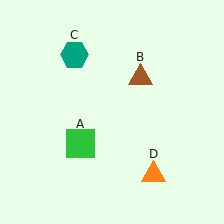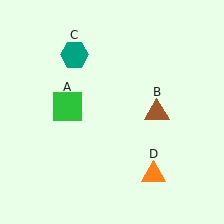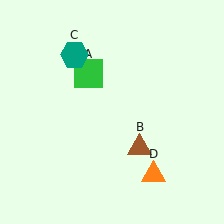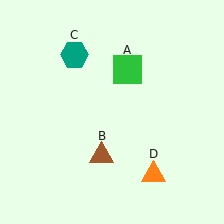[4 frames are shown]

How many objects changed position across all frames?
2 objects changed position: green square (object A), brown triangle (object B).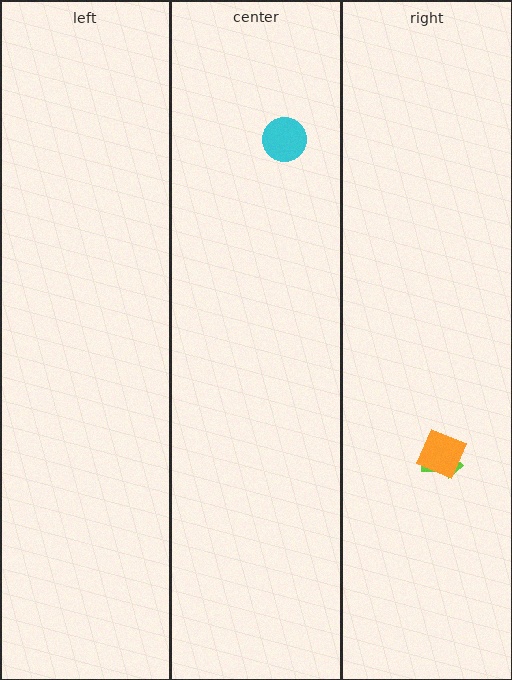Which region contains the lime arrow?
The right region.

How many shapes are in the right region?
2.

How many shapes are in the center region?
1.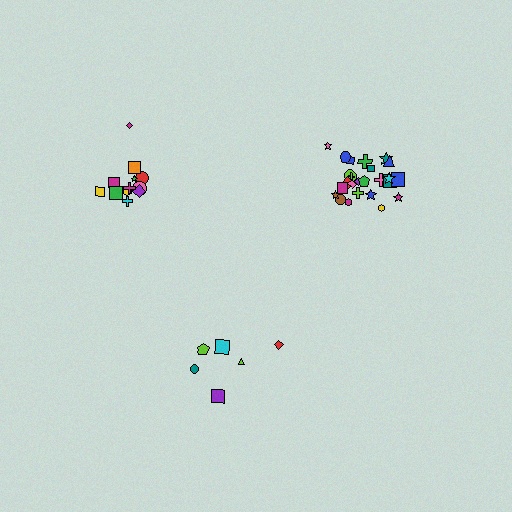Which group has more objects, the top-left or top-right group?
The top-right group.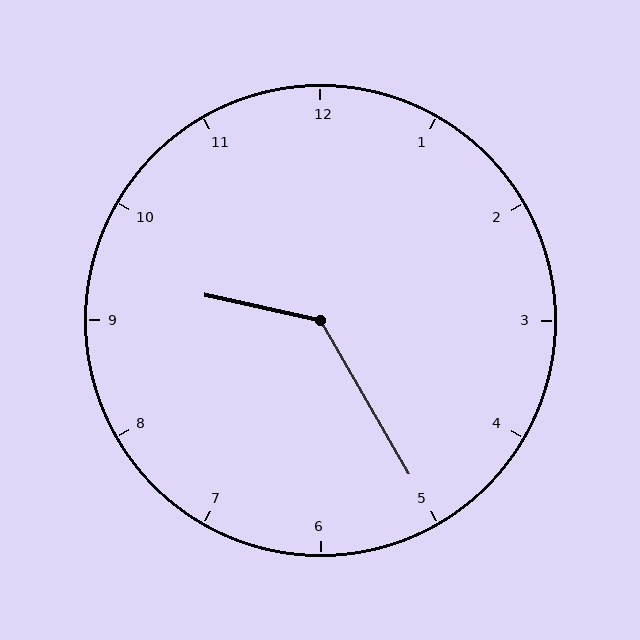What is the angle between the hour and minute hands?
Approximately 132 degrees.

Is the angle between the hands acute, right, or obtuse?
It is obtuse.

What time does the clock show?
9:25.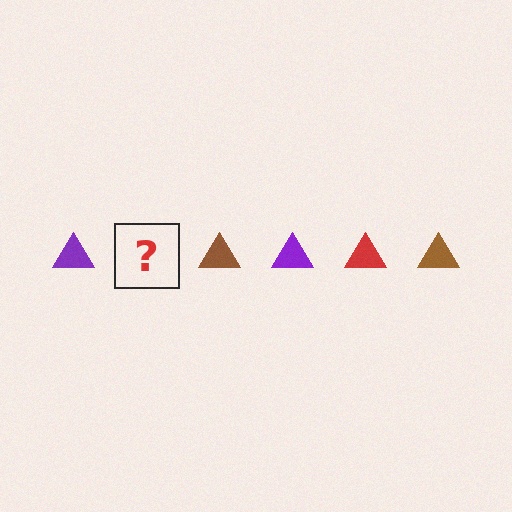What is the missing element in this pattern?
The missing element is a red triangle.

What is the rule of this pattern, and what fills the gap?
The rule is that the pattern cycles through purple, red, brown triangles. The gap should be filled with a red triangle.